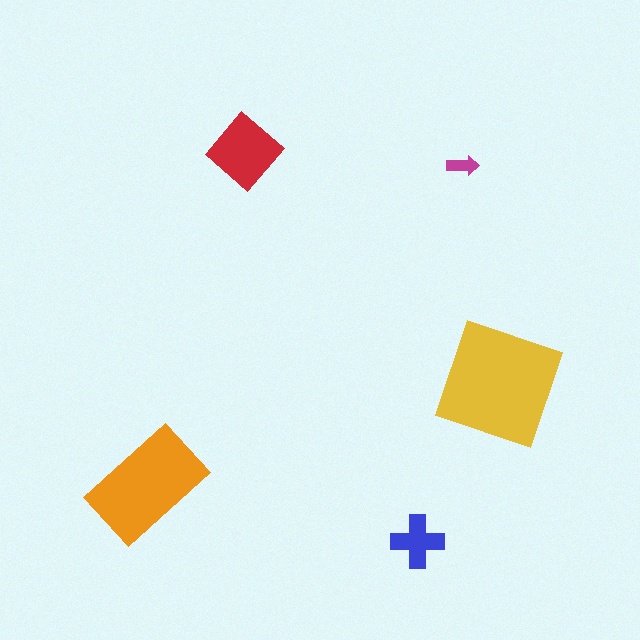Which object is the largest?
The yellow square.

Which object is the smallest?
The magenta arrow.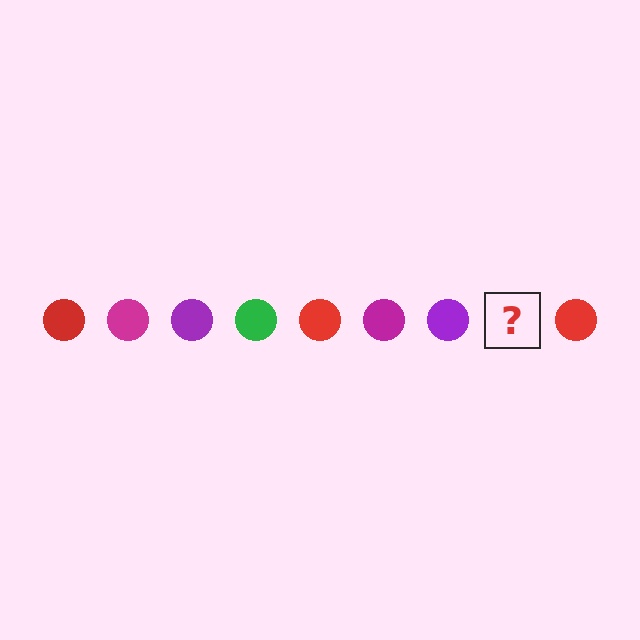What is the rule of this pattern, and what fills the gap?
The rule is that the pattern cycles through red, magenta, purple, green circles. The gap should be filled with a green circle.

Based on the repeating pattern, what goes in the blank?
The blank should be a green circle.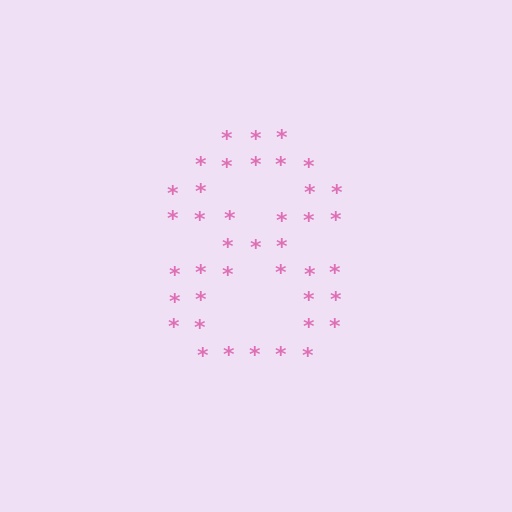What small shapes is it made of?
It is made of small asterisks.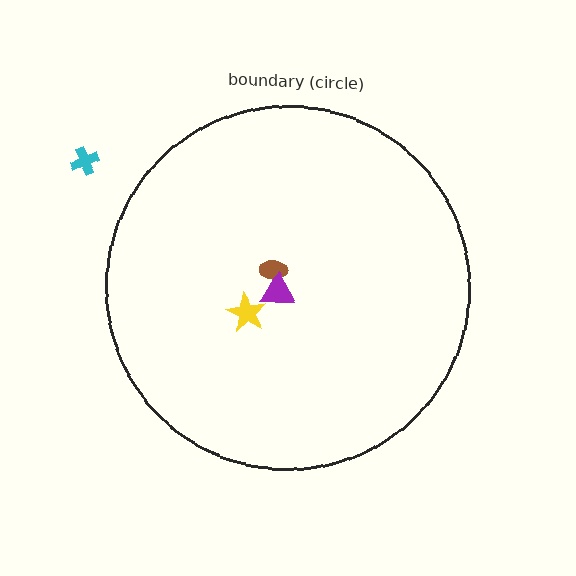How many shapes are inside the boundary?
3 inside, 1 outside.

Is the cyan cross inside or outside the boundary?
Outside.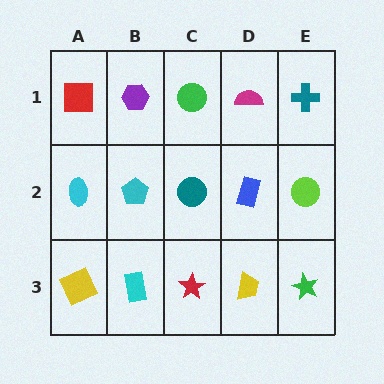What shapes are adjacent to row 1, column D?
A blue rectangle (row 2, column D), a green circle (row 1, column C), a teal cross (row 1, column E).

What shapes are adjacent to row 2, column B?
A purple hexagon (row 1, column B), a cyan rectangle (row 3, column B), a cyan ellipse (row 2, column A), a teal circle (row 2, column C).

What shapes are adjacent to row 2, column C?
A green circle (row 1, column C), a red star (row 3, column C), a cyan pentagon (row 2, column B), a blue rectangle (row 2, column D).